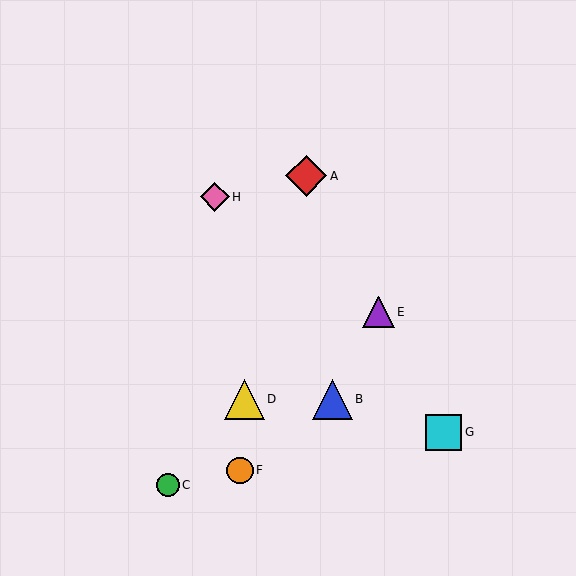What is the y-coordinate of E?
Object E is at y≈312.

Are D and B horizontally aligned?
Yes, both are at y≈399.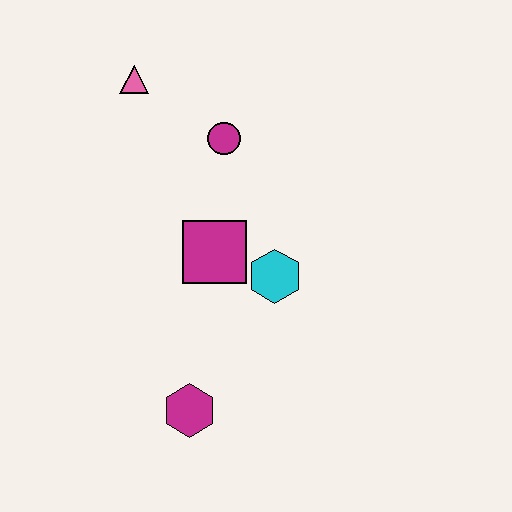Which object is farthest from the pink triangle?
The magenta hexagon is farthest from the pink triangle.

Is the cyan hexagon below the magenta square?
Yes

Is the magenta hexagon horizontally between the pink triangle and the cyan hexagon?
Yes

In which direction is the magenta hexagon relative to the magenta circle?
The magenta hexagon is below the magenta circle.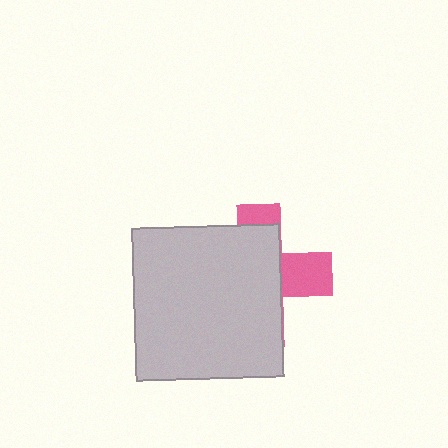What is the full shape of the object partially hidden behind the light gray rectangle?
The partially hidden object is a pink cross.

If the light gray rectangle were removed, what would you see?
You would see the complete pink cross.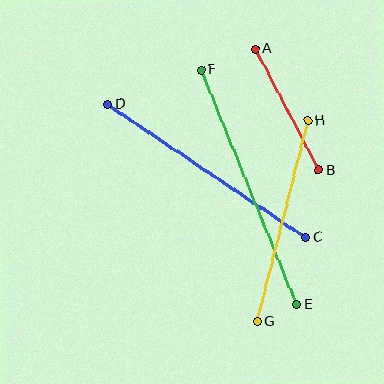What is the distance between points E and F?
The distance is approximately 253 pixels.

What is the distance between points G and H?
The distance is approximately 207 pixels.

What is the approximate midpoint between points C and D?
The midpoint is at approximately (206, 171) pixels.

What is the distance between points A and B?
The distance is approximately 137 pixels.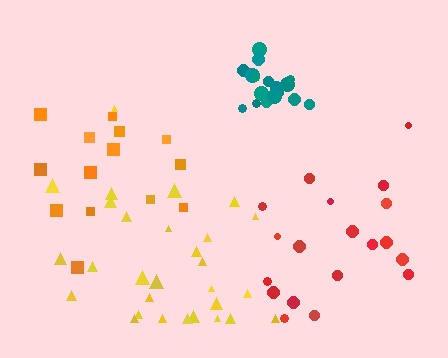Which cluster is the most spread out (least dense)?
Yellow.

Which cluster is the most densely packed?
Teal.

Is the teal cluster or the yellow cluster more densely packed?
Teal.